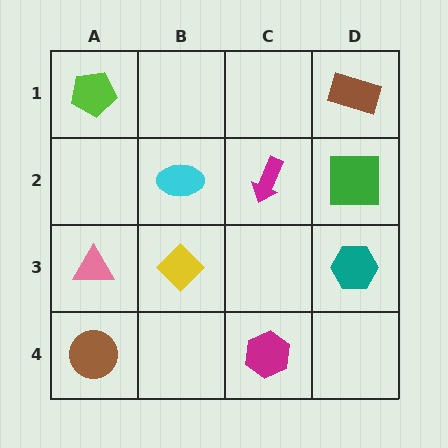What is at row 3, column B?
A yellow diamond.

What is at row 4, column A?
A brown circle.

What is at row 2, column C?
A magenta arrow.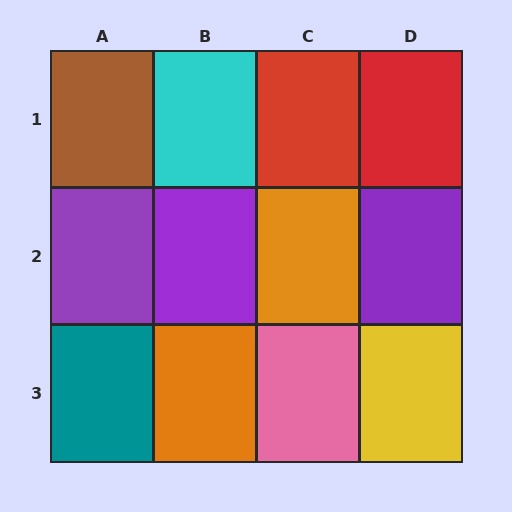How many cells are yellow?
1 cell is yellow.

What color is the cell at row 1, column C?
Red.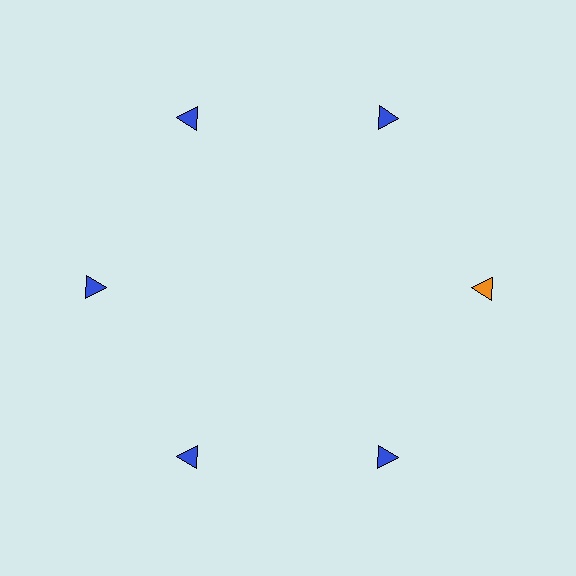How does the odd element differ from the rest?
It has a different color: orange instead of blue.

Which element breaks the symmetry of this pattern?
The orange triangle at roughly the 3 o'clock position breaks the symmetry. All other shapes are blue triangles.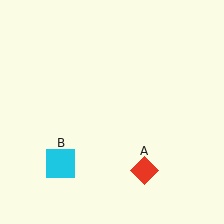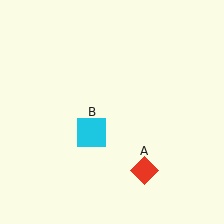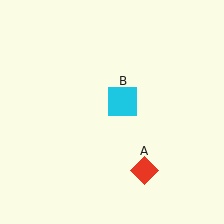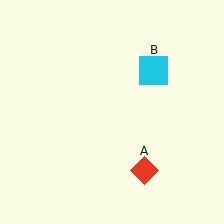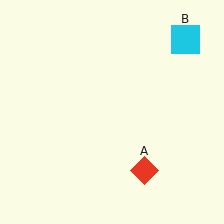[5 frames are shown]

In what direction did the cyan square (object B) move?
The cyan square (object B) moved up and to the right.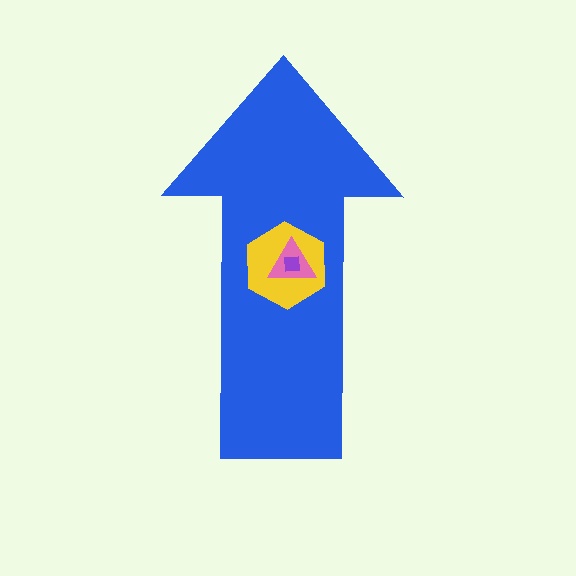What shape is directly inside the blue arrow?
The yellow hexagon.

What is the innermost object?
The purple square.